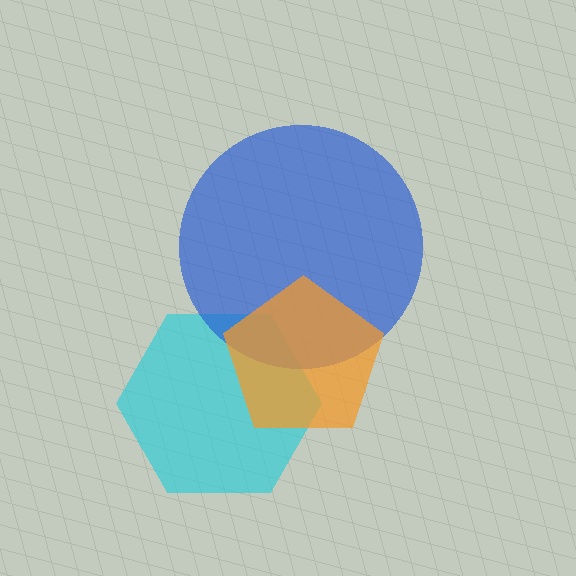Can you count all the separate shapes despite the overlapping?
Yes, there are 3 separate shapes.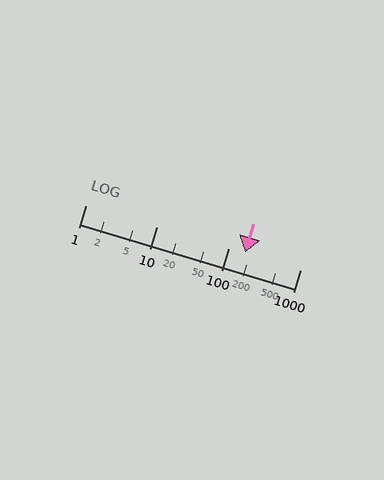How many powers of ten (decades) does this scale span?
The scale spans 3 decades, from 1 to 1000.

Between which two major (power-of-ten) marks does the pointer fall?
The pointer is between 100 and 1000.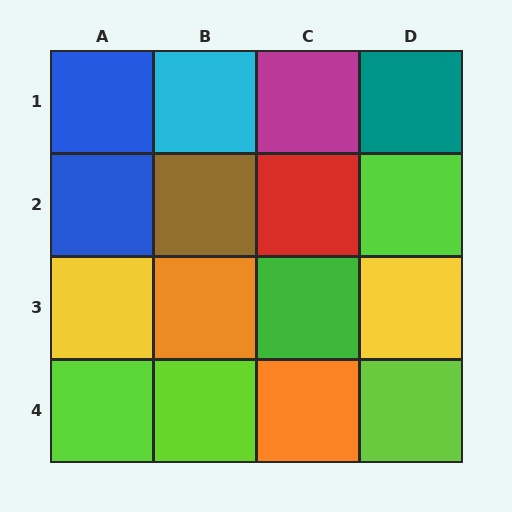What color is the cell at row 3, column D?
Yellow.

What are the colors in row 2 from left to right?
Blue, brown, red, lime.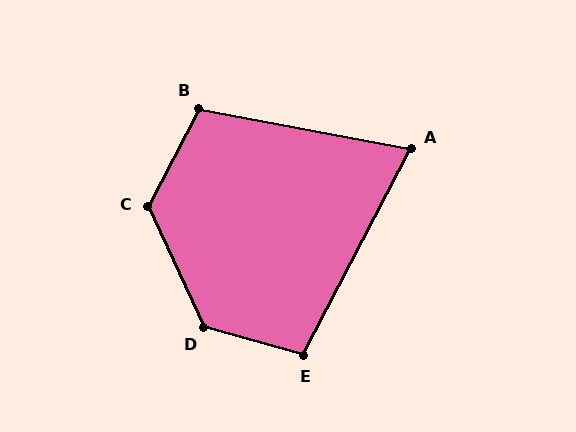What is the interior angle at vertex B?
Approximately 106 degrees (obtuse).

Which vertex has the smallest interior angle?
A, at approximately 73 degrees.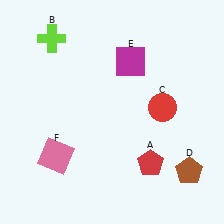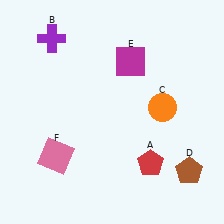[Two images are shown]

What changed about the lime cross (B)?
In Image 1, B is lime. In Image 2, it changed to purple.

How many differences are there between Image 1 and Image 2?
There are 2 differences between the two images.